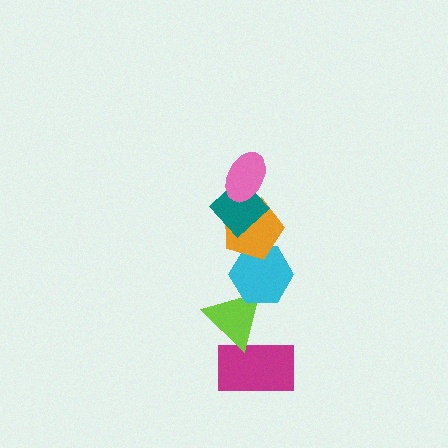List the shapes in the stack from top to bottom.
From top to bottom: the pink ellipse, the teal diamond, the orange pentagon, the cyan hexagon, the lime triangle, the magenta rectangle.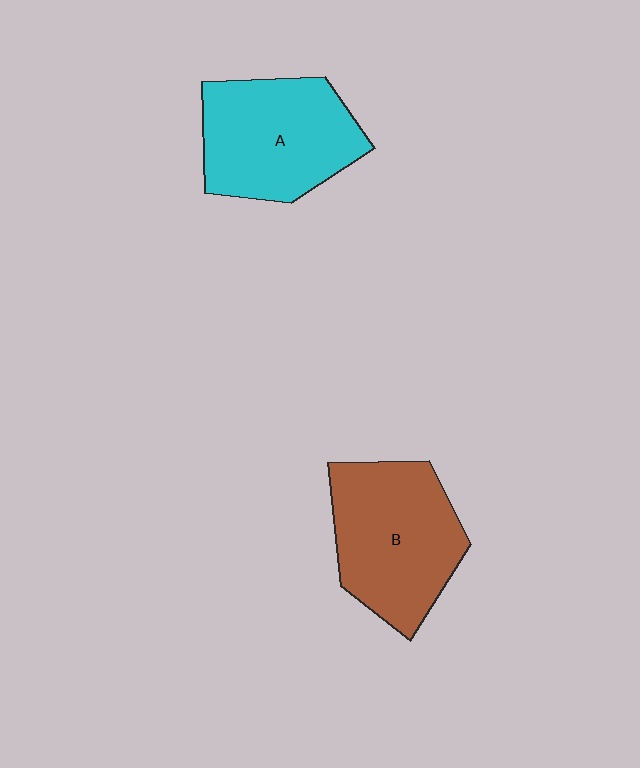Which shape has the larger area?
Shape B (brown).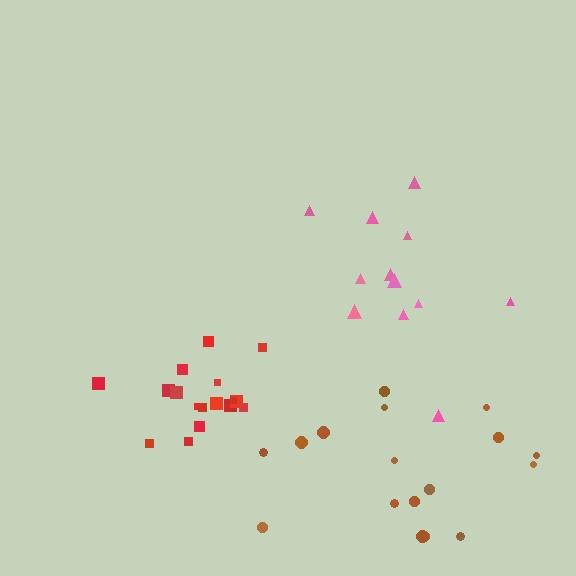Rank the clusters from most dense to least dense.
red, brown, pink.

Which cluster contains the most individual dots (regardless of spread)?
Red (18).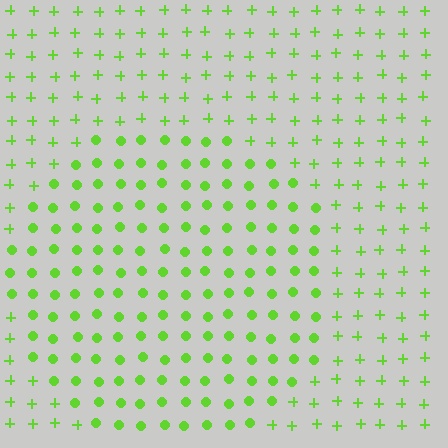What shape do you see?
I see a circle.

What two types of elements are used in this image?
The image uses circles inside the circle region and plus signs outside it.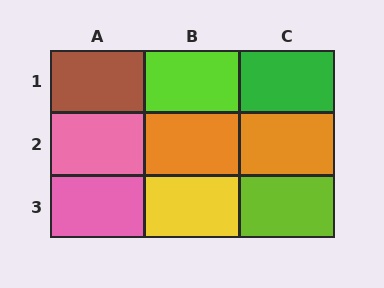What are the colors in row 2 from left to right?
Pink, orange, orange.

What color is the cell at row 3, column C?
Lime.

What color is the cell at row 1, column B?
Lime.